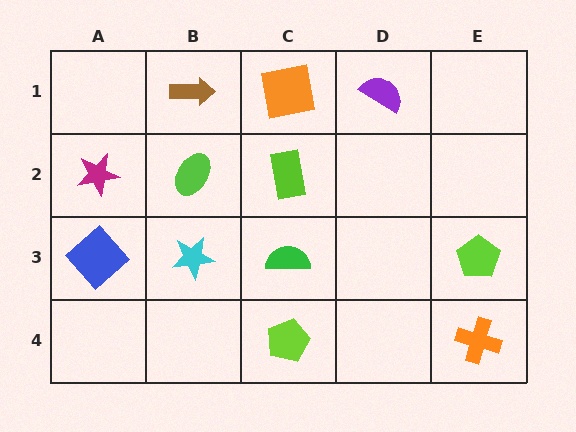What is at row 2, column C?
A lime rectangle.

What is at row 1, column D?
A purple semicircle.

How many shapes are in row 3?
4 shapes.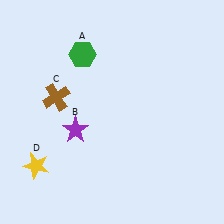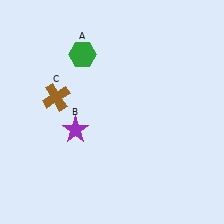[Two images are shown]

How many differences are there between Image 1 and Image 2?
There is 1 difference between the two images.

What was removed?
The yellow star (D) was removed in Image 2.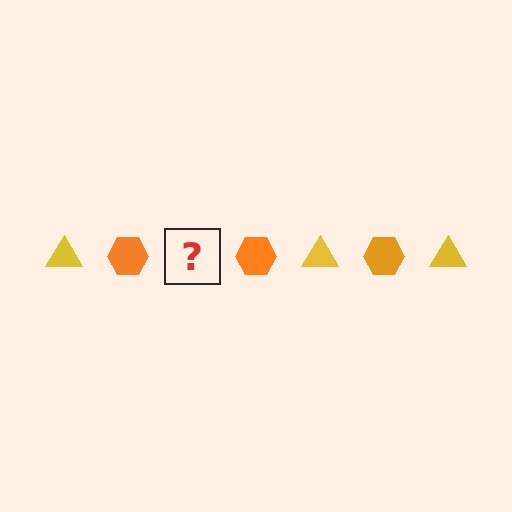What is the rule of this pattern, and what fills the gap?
The rule is that the pattern alternates between yellow triangle and orange hexagon. The gap should be filled with a yellow triangle.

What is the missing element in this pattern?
The missing element is a yellow triangle.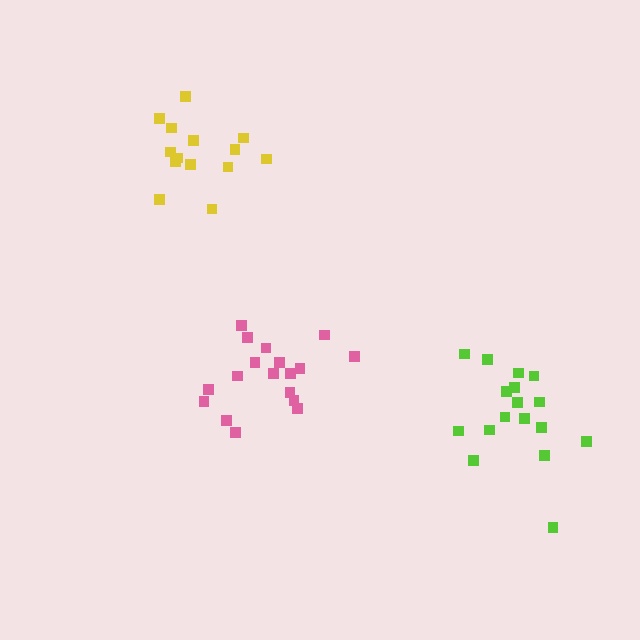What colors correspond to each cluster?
The clusters are colored: yellow, pink, lime.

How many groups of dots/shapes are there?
There are 3 groups.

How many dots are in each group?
Group 1: 14 dots, Group 2: 18 dots, Group 3: 17 dots (49 total).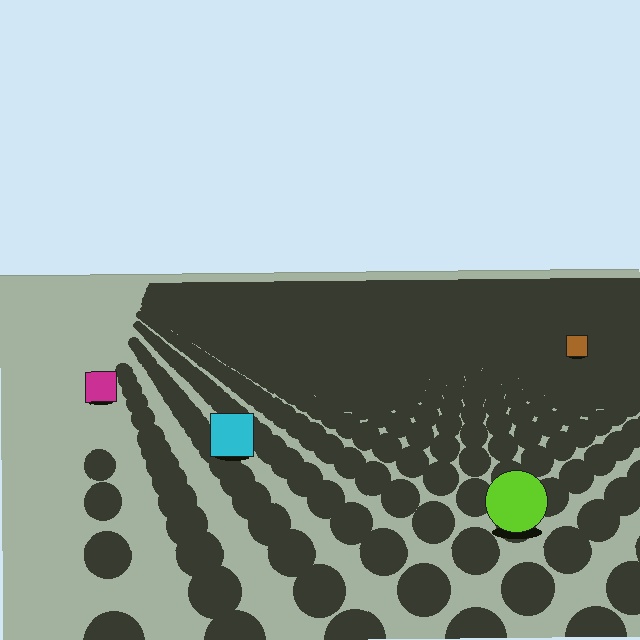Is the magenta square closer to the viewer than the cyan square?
No. The cyan square is closer — you can tell from the texture gradient: the ground texture is coarser near it.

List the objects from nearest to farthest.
From nearest to farthest: the lime circle, the cyan square, the magenta square, the brown square.